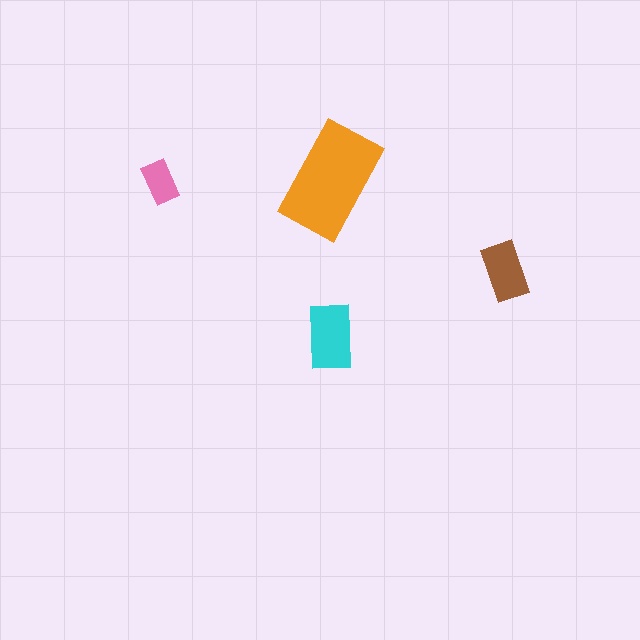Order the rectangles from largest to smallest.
the orange one, the cyan one, the brown one, the pink one.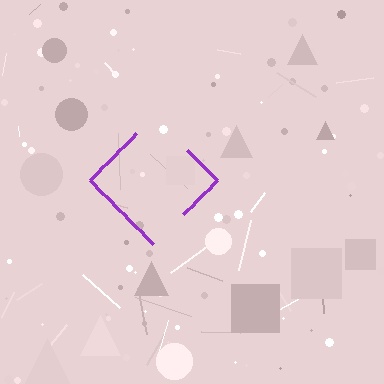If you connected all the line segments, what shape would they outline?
They would outline a diamond.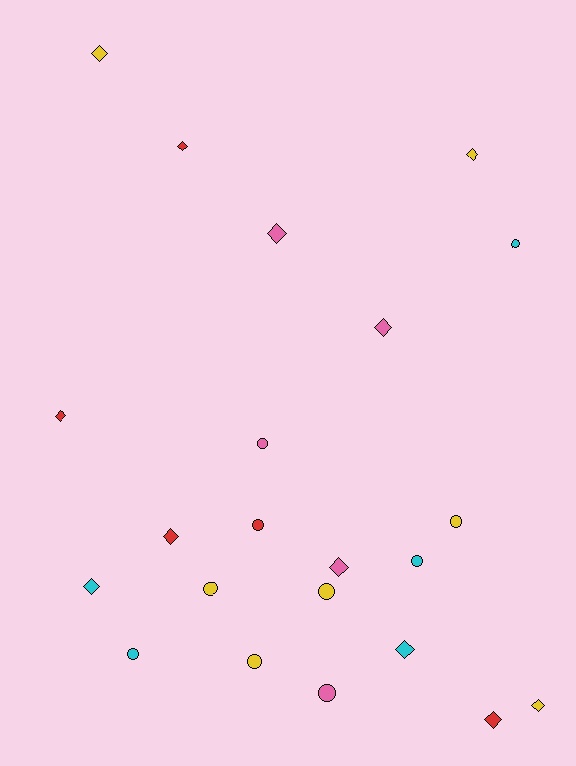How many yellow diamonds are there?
There are 3 yellow diamonds.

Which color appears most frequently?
Yellow, with 7 objects.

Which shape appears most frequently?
Diamond, with 12 objects.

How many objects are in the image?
There are 22 objects.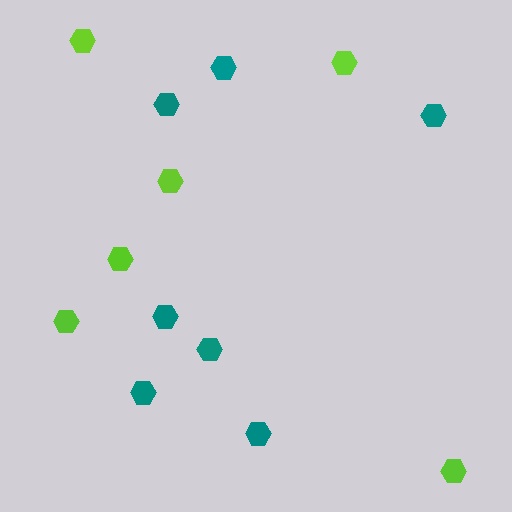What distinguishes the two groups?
There are 2 groups: one group of teal hexagons (7) and one group of lime hexagons (6).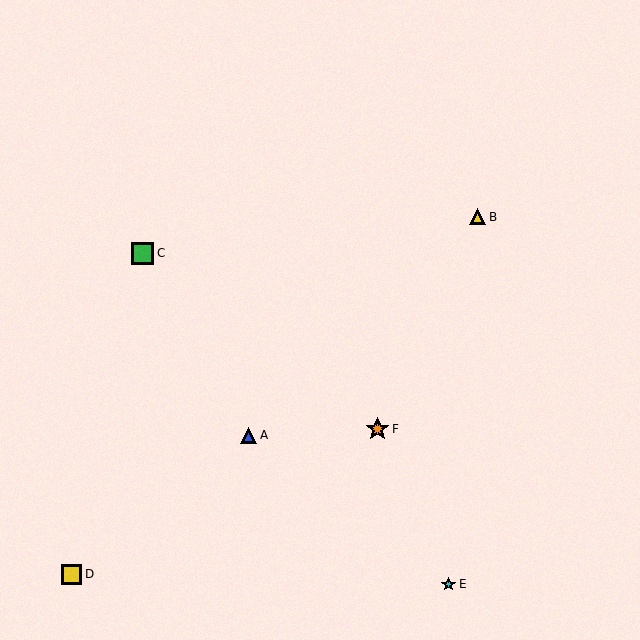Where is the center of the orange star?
The center of the orange star is at (377, 429).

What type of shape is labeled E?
Shape E is a cyan star.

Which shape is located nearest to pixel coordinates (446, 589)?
The cyan star (labeled E) at (448, 584) is nearest to that location.